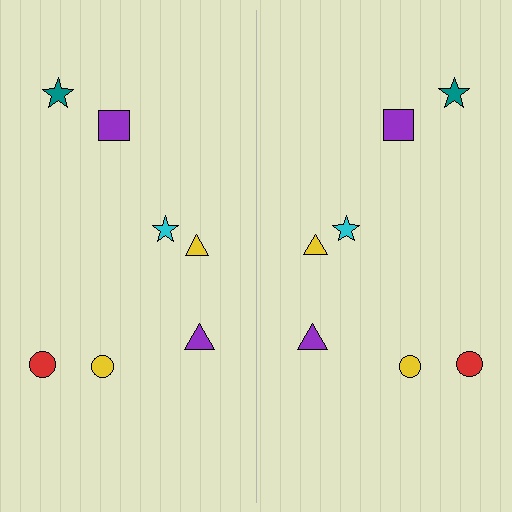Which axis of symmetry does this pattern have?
The pattern has a vertical axis of symmetry running through the center of the image.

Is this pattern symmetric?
Yes, this pattern has bilateral (reflection) symmetry.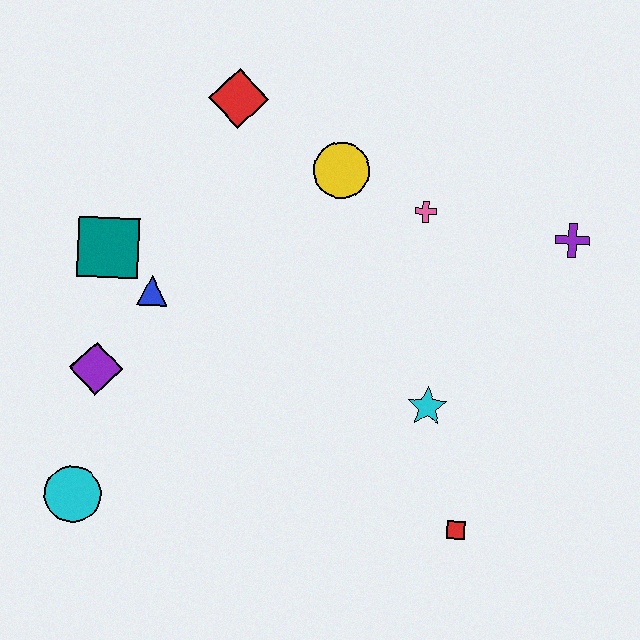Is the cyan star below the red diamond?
Yes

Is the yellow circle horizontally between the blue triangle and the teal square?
No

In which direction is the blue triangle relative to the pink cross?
The blue triangle is to the left of the pink cross.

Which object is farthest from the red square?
The red diamond is farthest from the red square.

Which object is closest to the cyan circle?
The purple diamond is closest to the cyan circle.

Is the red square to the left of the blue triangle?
No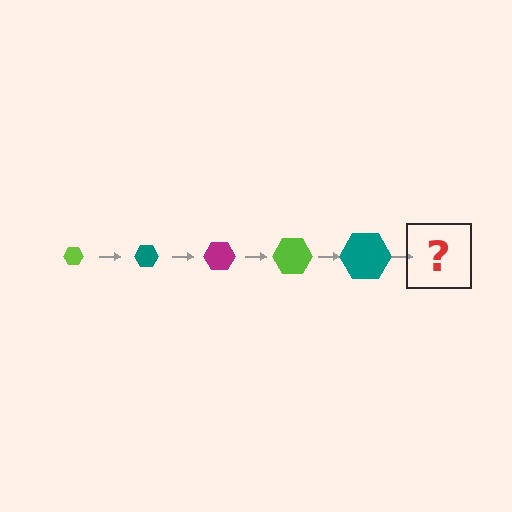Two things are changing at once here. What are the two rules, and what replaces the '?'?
The two rules are that the hexagon grows larger each step and the color cycles through lime, teal, and magenta. The '?' should be a magenta hexagon, larger than the previous one.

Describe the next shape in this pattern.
It should be a magenta hexagon, larger than the previous one.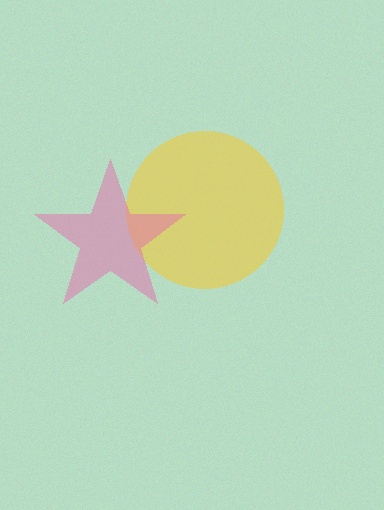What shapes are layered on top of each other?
The layered shapes are: a yellow circle, a pink star.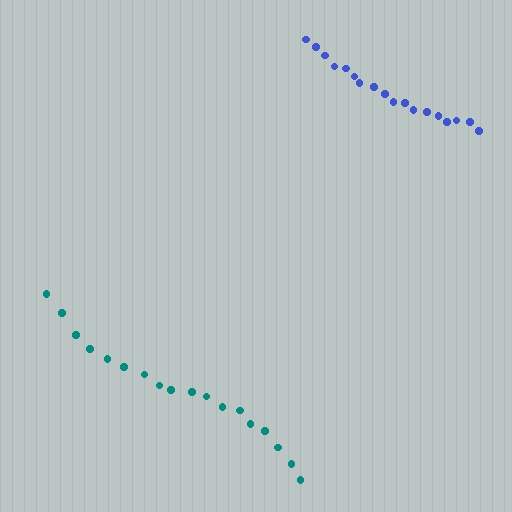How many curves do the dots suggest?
There are 2 distinct paths.